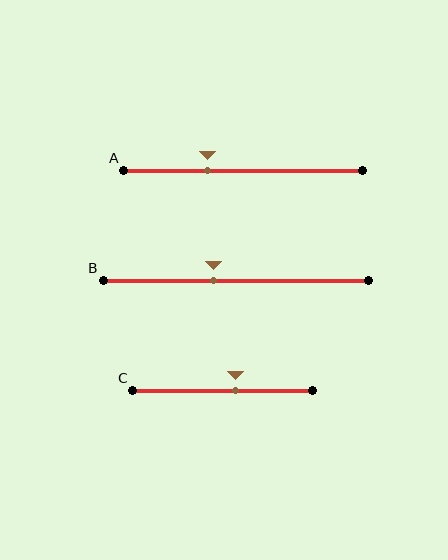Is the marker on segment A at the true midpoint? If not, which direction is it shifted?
No, the marker on segment A is shifted to the left by about 15% of the segment length.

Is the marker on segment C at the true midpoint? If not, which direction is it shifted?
No, the marker on segment C is shifted to the right by about 7% of the segment length.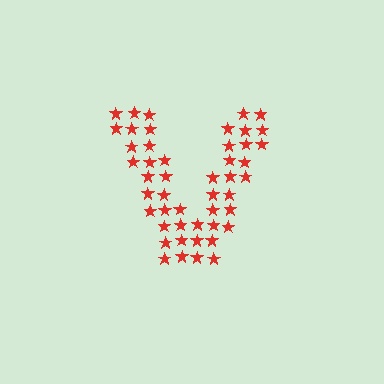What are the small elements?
The small elements are stars.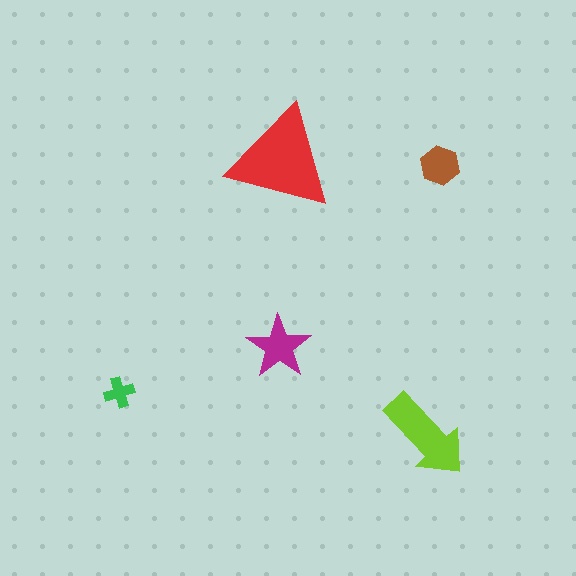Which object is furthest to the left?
The green cross is leftmost.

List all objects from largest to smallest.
The red triangle, the lime arrow, the magenta star, the brown hexagon, the green cross.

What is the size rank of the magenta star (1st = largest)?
3rd.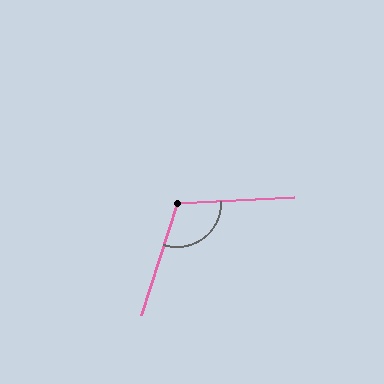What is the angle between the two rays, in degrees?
Approximately 110 degrees.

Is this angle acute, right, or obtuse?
It is obtuse.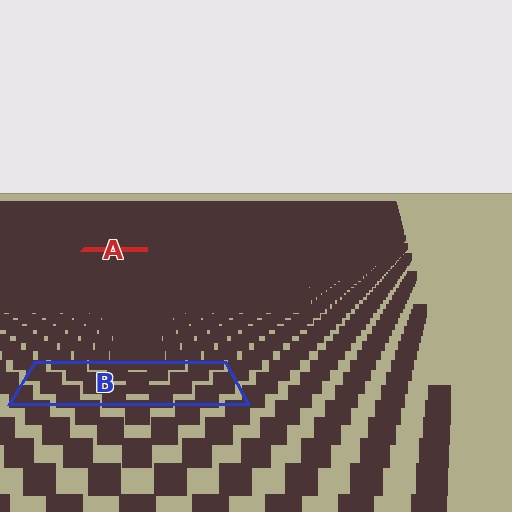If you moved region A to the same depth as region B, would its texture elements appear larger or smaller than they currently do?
They would appear larger. At a closer depth, the same texture elements are projected at a bigger on-screen size.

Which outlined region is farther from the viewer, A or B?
Region A is farther from the viewer — the texture elements inside it appear smaller and more densely packed.